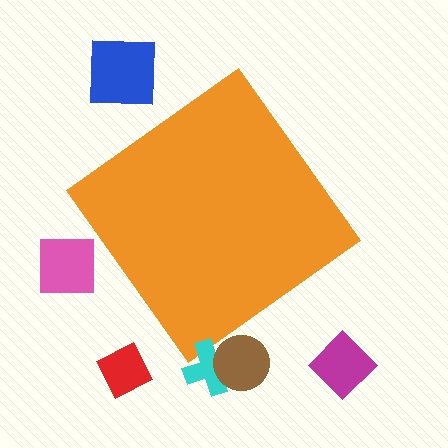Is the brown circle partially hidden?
No, the brown circle is fully visible.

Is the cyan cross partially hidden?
No, the cyan cross is fully visible.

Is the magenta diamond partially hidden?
No, the magenta diamond is fully visible.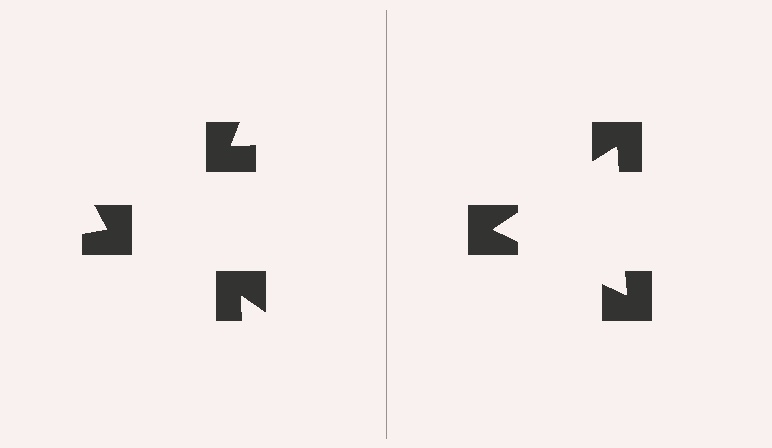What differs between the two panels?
The notched squares are positioned identically on both sides; only the wedge orientations differ. On the right they align to a triangle; on the left they are misaligned.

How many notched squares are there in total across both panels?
6 — 3 on each side.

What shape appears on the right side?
An illusory triangle.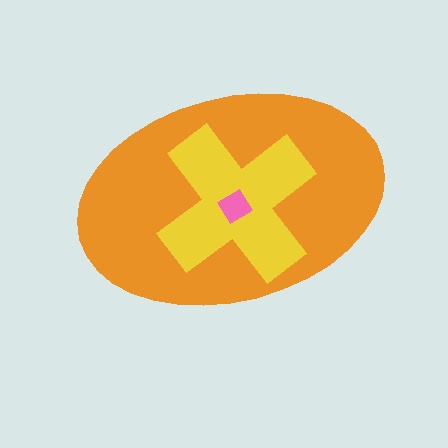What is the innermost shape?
The pink diamond.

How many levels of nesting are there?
3.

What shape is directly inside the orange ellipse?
The yellow cross.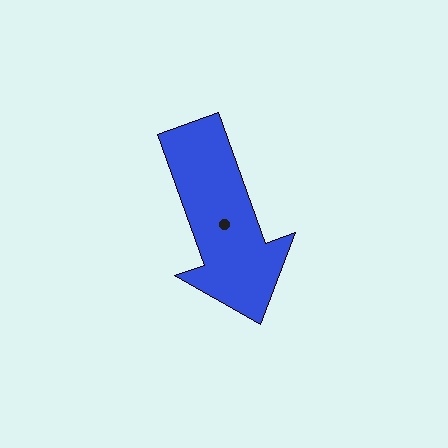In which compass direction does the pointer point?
South.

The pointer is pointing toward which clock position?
Roughly 5 o'clock.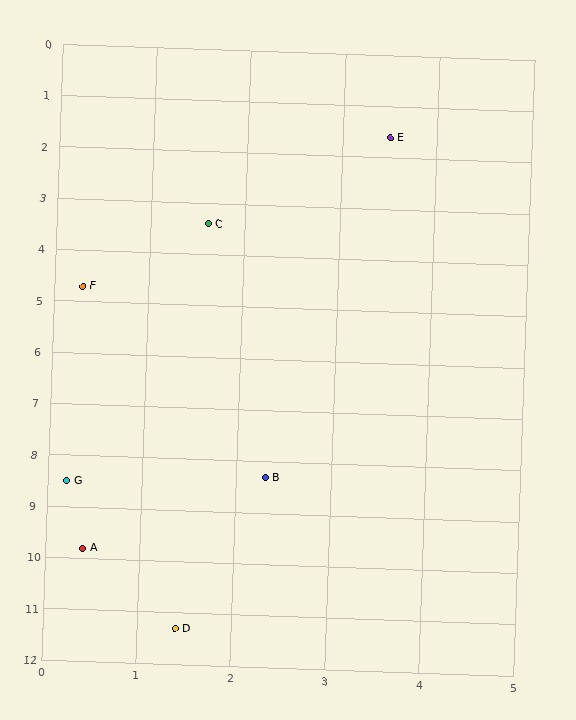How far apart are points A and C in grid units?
Points A and C are about 6.5 grid units apart.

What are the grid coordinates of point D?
Point D is at approximately (1.4, 11.3).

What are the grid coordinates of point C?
Point C is at approximately (1.6, 3.4).